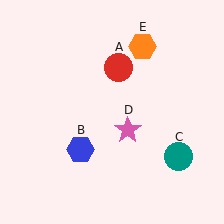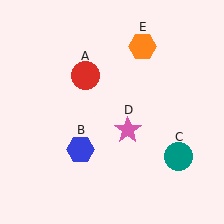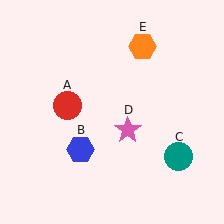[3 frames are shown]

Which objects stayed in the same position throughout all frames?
Blue hexagon (object B) and teal circle (object C) and pink star (object D) and orange hexagon (object E) remained stationary.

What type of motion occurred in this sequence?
The red circle (object A) rotated counterclockwise around the center of the scene.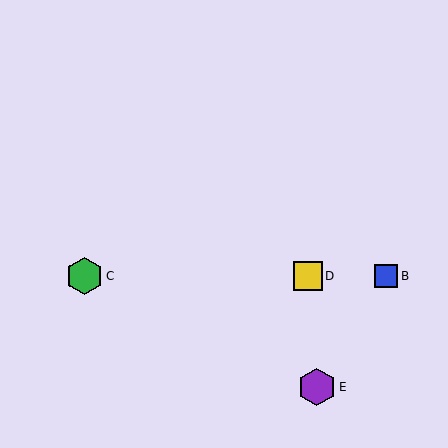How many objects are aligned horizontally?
4 objects (A, B, C, D) are aligned horizontally.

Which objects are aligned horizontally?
Objects A, B, C, D are aligned horizontally.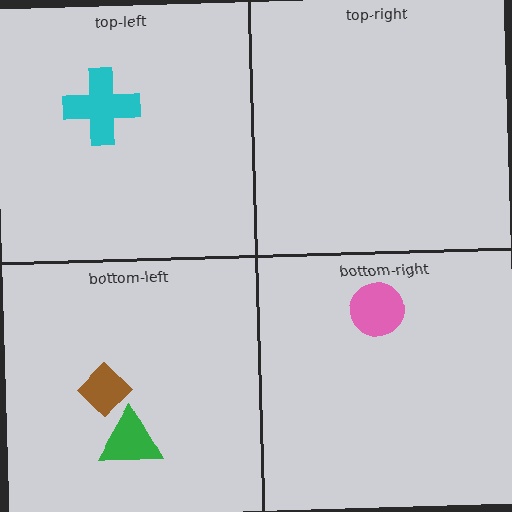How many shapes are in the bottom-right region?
1.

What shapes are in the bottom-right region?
The pink circle.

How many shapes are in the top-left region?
1.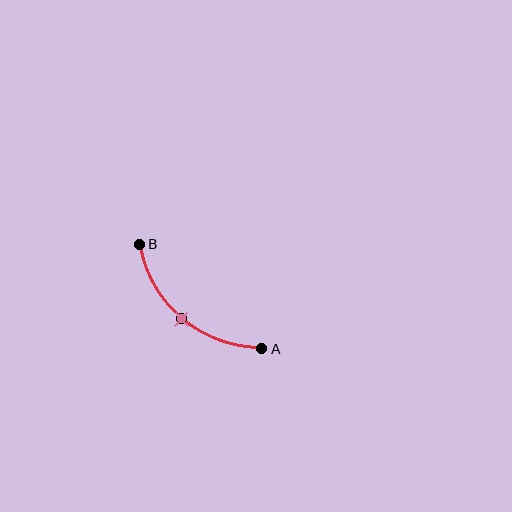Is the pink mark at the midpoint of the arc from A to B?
Yes. The pink mark lies on the arc at equal arc-length from both A and B — it is the arc midpoint.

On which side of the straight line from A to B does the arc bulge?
The arc bulges below and to the left of the straight line connecting A and B.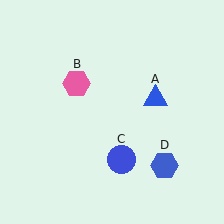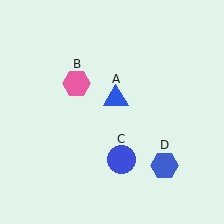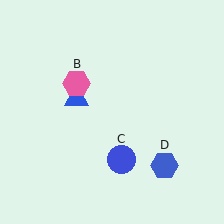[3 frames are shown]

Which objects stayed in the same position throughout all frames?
Pink hexagon (object B) and blue circle (object C) and blue hexagon (object D) remained stationary.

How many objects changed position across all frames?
1 object changed position: blue triangle (object A).